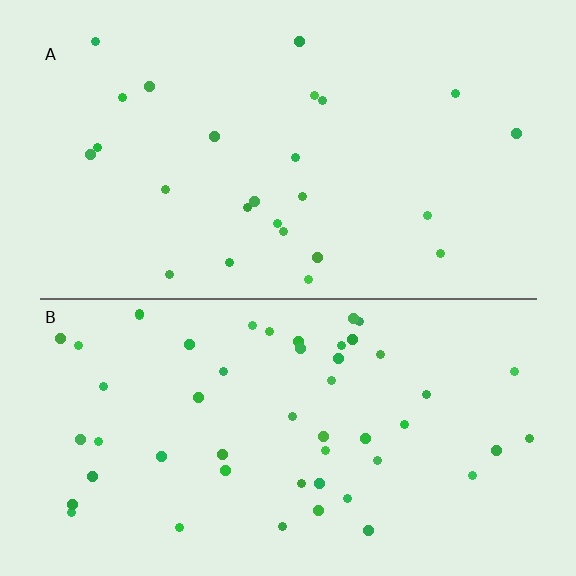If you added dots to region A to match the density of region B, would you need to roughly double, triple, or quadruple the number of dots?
Approximately double.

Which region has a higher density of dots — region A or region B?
B (the bottom).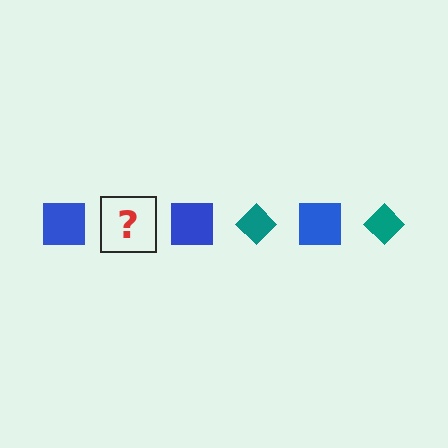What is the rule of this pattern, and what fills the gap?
The rule is that the pattern alternates between blue square and teal diamond. The gap should be filled with a teal diamond.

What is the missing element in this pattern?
The missing element is a teal diamond.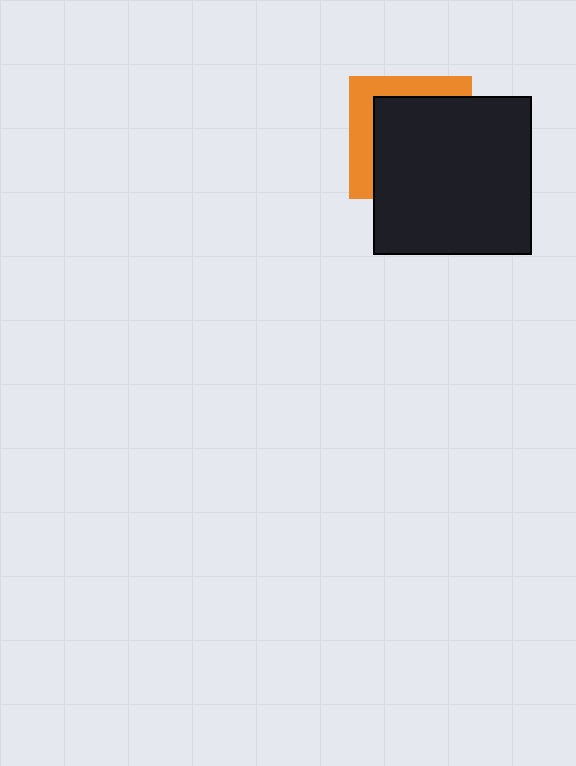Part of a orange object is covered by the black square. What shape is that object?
It is a square.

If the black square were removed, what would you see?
You would see the complete orange square.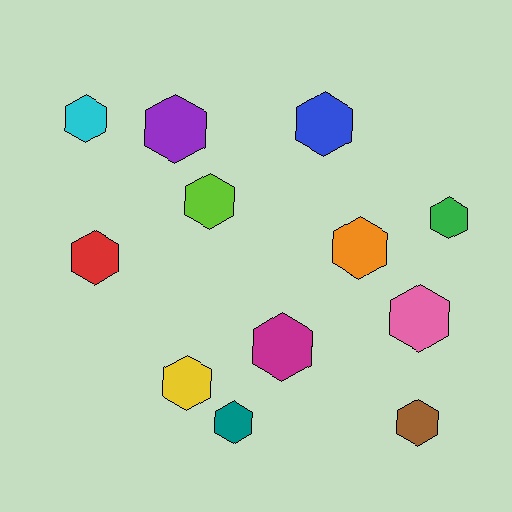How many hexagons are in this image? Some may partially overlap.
There are 12 hexagons.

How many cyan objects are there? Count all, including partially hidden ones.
There is 1 cyan object.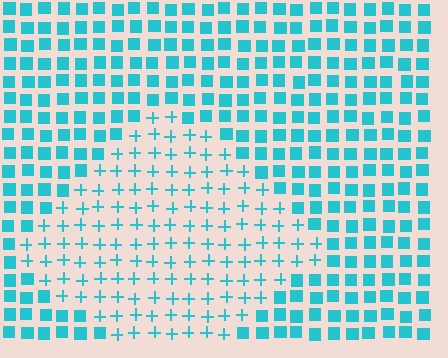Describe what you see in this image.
The image is filled with small cyan elements arranged in a uniform grid. A diamond-shaped region contains plus signs, while the surrounding area contains squares. The boundary is defined purely by the change in element shape.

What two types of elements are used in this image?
The image uses plus signs inside the diamond region and squares outside it.